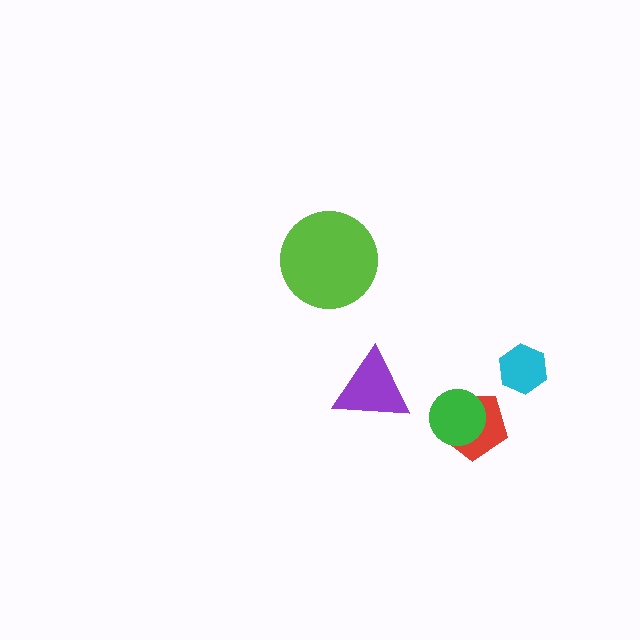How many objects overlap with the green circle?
1 object overlaps with the green circle.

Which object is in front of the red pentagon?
The green circle is in front of the red pentagon.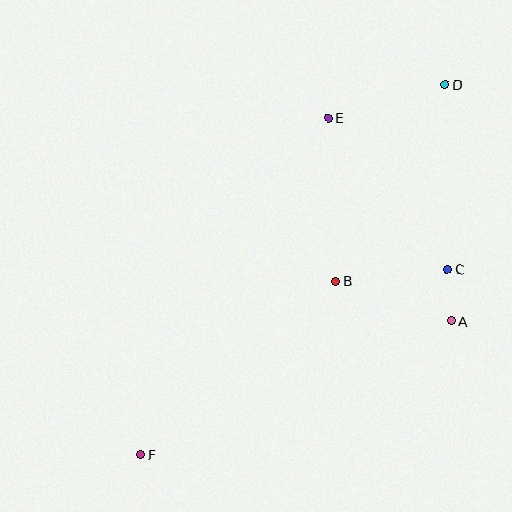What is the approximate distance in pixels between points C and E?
The distance between C and E is approximately 192 pixels.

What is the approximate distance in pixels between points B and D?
The distance between B and D is approximately 225 pixels.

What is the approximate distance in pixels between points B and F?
The distance between B and F is approximately 261 pixels.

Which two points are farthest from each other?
Points D and F are farthest from each other.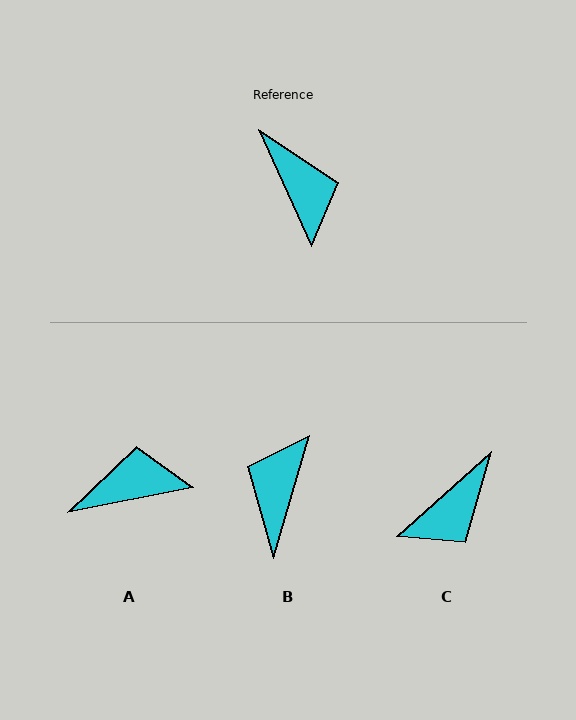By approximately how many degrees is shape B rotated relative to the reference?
Approximately 140 degrees counter-clockwise.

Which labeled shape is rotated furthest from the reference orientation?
B, about 140 degrees away.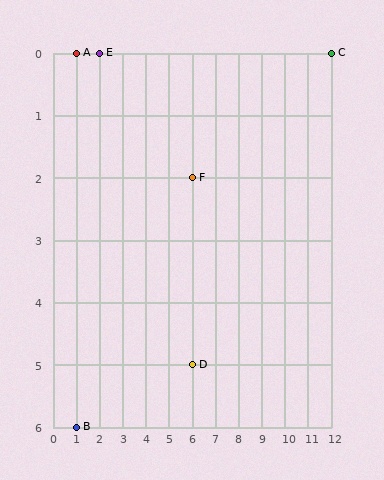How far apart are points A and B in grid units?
Points A and B are 6 rows apart.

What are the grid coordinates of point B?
Point B is at grid coordinates (1, 6).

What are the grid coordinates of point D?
Point D is at grid coordinates (6, 5).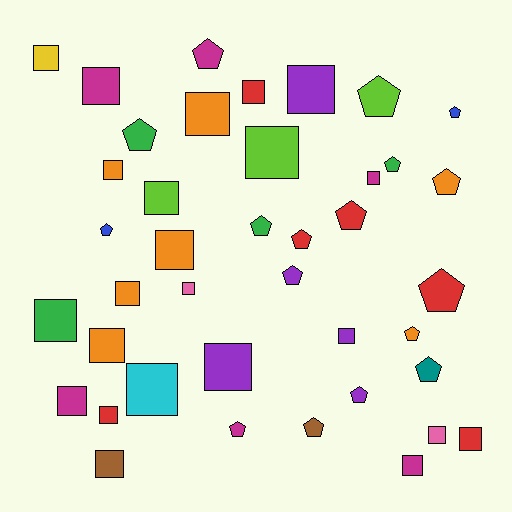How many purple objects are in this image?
There are 5 purple objects.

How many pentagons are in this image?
There are 17 pentagons.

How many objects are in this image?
There are 40 objects.